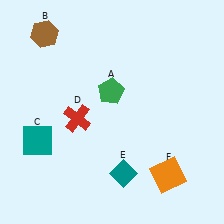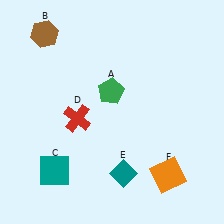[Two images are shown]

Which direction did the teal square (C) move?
The teal square (C) moved down.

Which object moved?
The teal square (C) moved down.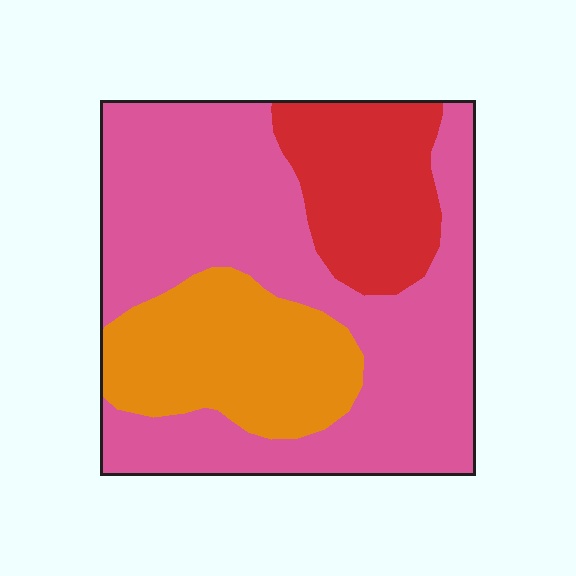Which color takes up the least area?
Red, at roughly 20%.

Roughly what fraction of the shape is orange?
Orange covers around 25% of the shape.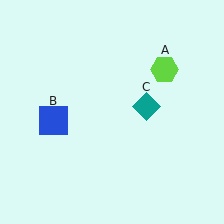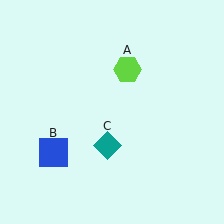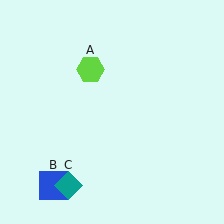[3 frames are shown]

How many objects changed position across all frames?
3 objects changed position: lime hexagon (object A), blue square (object B), teal diamond (object C).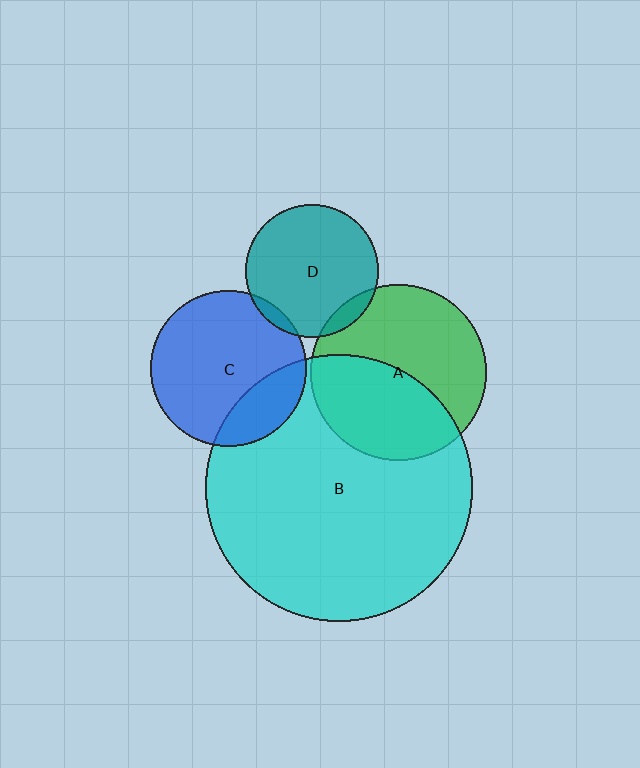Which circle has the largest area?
Circle B (cyan).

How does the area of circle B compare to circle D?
Approximately 4.1 times.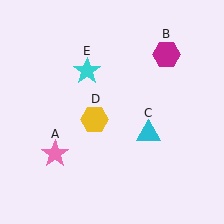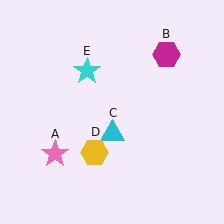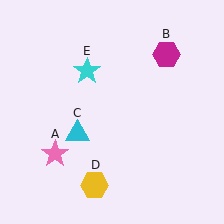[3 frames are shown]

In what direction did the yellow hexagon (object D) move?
The yellow hexagon (object D) moved down.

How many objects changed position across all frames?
2 objects changed position: cyan triangle (object C), yellow hexagon (object D).